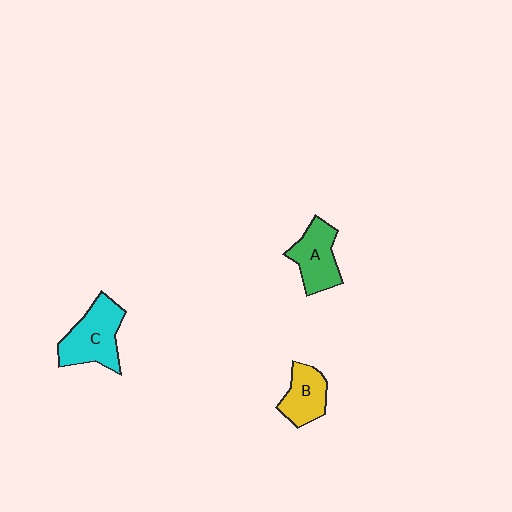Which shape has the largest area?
Shape C (cyan).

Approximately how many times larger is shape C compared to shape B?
Approximately 1.5 times.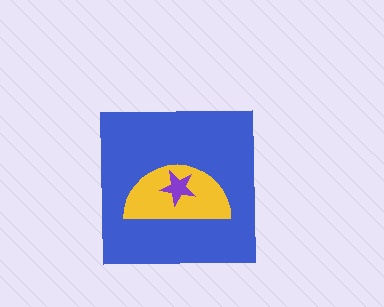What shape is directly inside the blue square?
The yellow semicircle.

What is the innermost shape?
The purple star.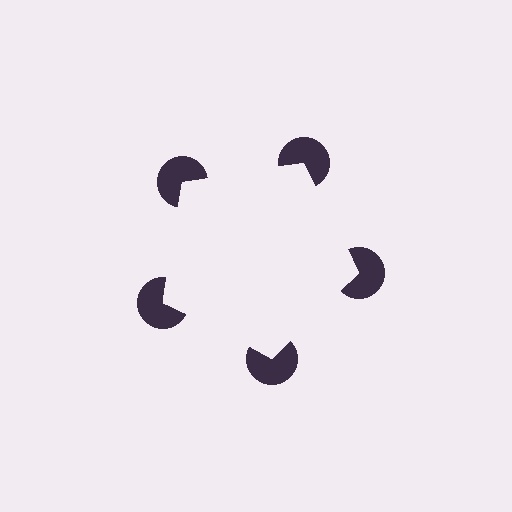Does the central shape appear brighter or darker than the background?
It typically appears slightly brighter than the background, even though no actual brightness change is drawn.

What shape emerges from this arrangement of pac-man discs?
An illusory pentagon — its edges are inferred from the aligned wedge cuts in the pac-man discs, not physically drawn.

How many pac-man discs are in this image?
There are 5 — one at each vertex of the illusory pentagon.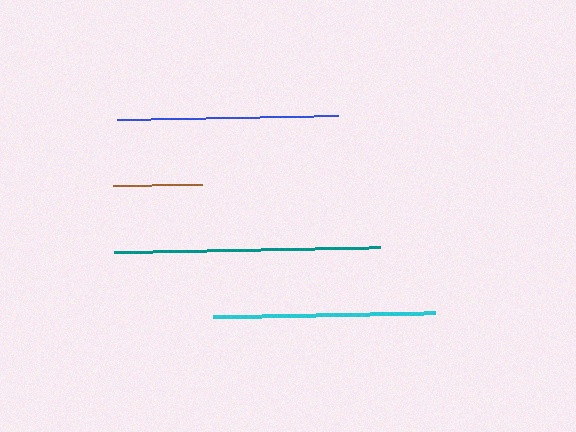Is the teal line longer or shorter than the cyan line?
The teal line is longer than the cyan line.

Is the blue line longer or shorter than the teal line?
The teal line is longer than the blue line.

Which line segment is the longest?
The teal line is the longest at approximately 266 pixels.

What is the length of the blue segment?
The blue segment is approximately 220 pixels long.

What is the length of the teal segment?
The teal segment is approximately 266 pixels long.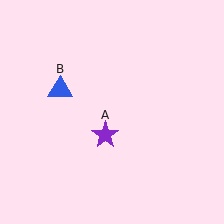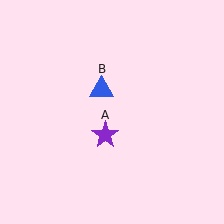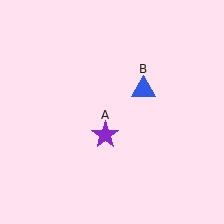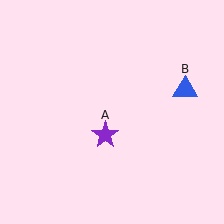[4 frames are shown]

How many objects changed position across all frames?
1 object changed position: blue triangle (object B).